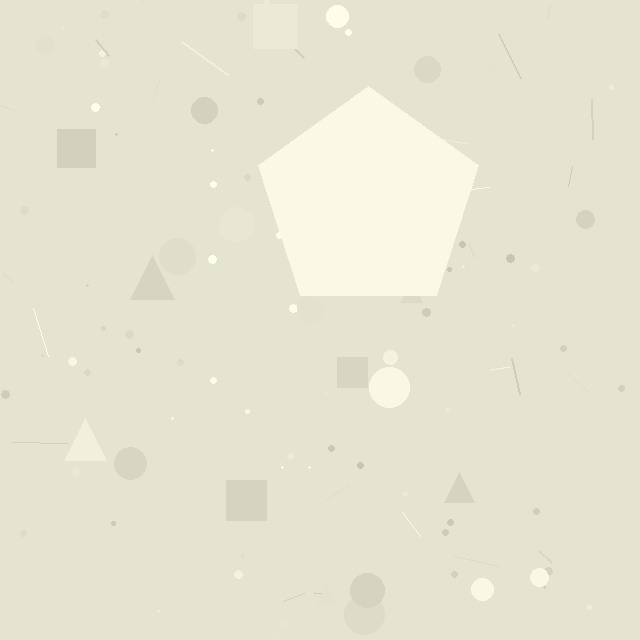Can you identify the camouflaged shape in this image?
The camouflaged shape is a pentagon.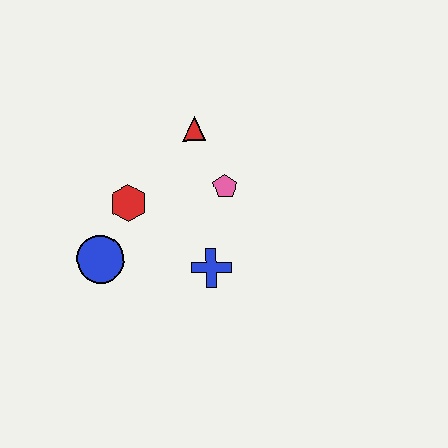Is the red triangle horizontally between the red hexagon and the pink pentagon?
Yes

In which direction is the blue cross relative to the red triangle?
The blue cross is below the red triangle.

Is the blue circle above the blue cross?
Yes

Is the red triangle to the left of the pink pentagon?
Yes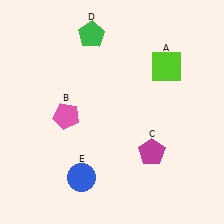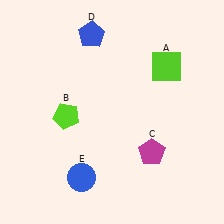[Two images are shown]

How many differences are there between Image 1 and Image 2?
There are 2 differences between the two images.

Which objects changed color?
B changed from pink to lime. D changed from green to blue.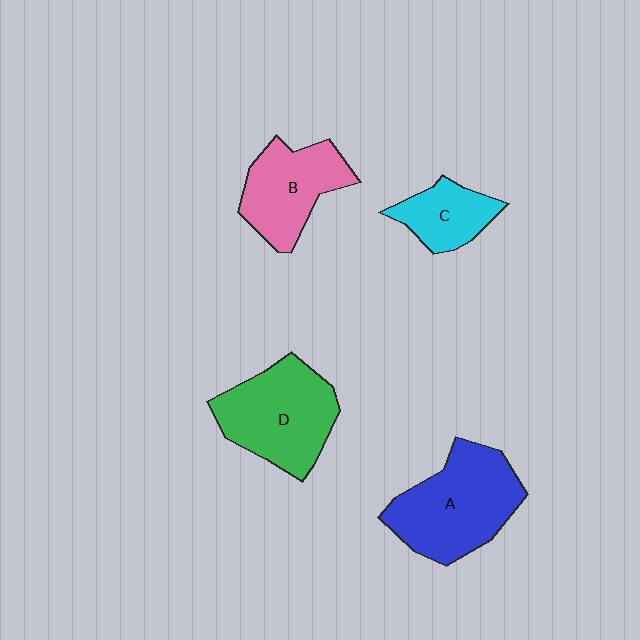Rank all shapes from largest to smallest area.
From largest to smallest: A (blue), D (green), B (pink), C (cyan).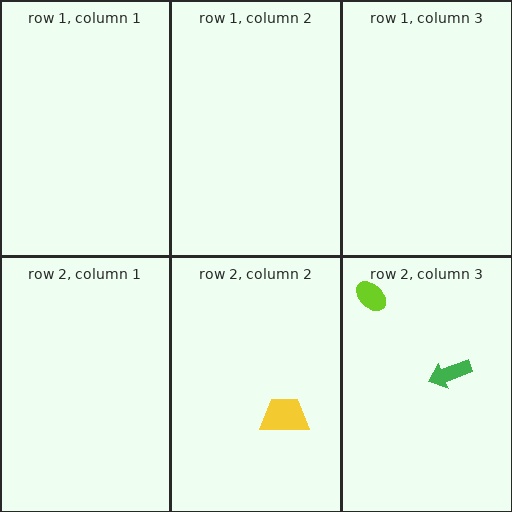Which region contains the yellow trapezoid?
The row 2, column 2 region.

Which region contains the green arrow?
The row 2, column 3 region.